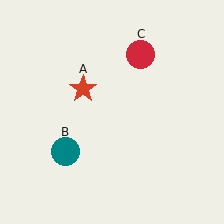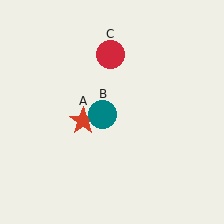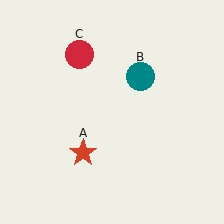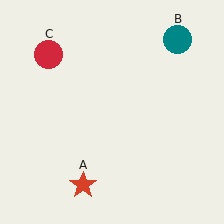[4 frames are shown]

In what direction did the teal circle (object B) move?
The teal circle (object B) moved up and to the right.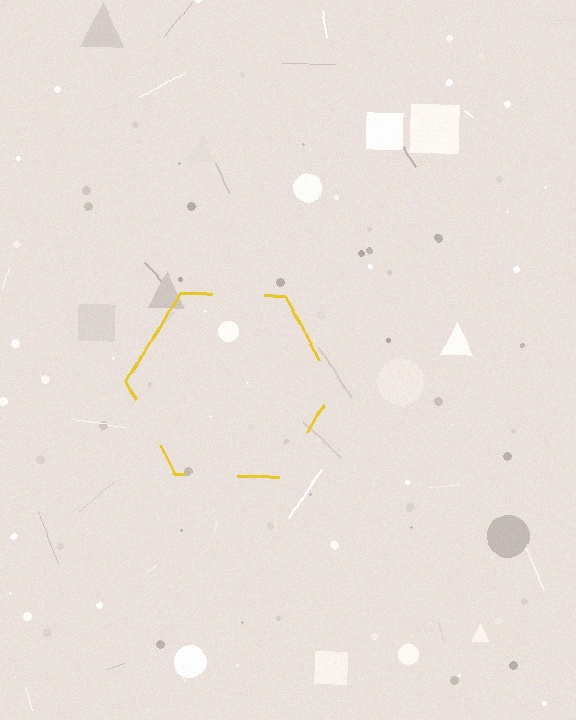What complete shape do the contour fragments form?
The contour fragments form a hexagon.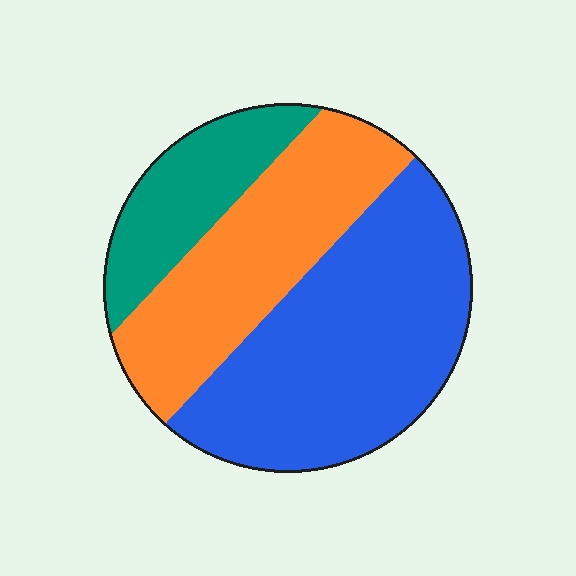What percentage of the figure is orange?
Orange covers around 35% of the figure.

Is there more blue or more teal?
Blue.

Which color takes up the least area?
Teal, at roughly 20%.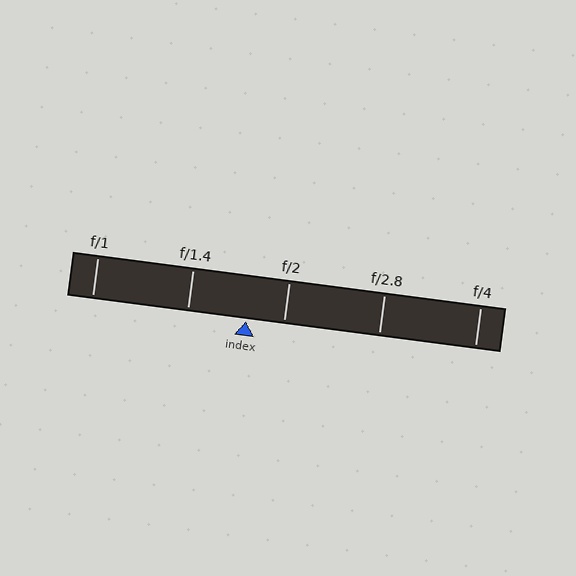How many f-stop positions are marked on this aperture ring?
There are 5 f-stop positions marked.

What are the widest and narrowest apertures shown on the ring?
The widest aperture shown is f/1 and the narrowest is f/4.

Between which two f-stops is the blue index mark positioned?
The index mark is between f/1.4 and f/2.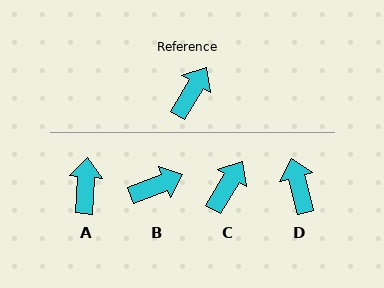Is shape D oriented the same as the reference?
No, it is off by about 46 degrees.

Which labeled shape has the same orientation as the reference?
C.